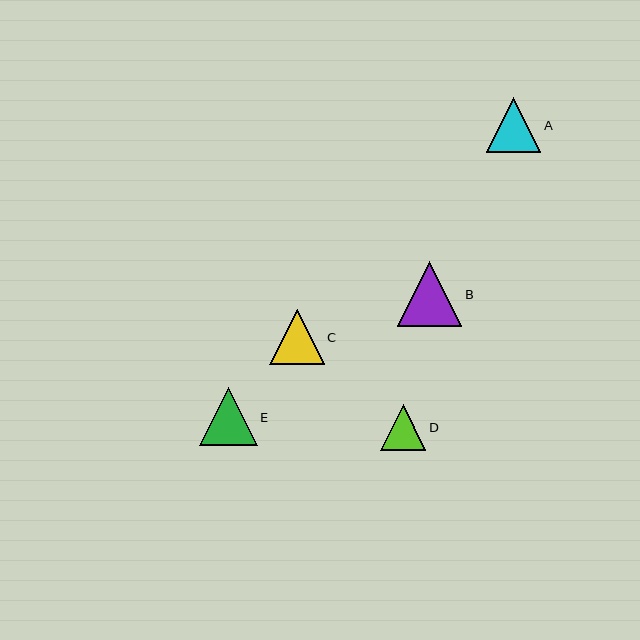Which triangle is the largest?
Triangle B is the largest with a size of approximately 64 pixels.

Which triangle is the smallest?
Triangle D is the smallest with a size of approximately 46 pixels.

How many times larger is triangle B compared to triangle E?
Triangle B is approximately 1.1 times the size of triangle E.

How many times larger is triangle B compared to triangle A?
Triangle B is approximately 1.2 times the size of triangle A.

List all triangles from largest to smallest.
From largest to smallest: B, E, A, C, D.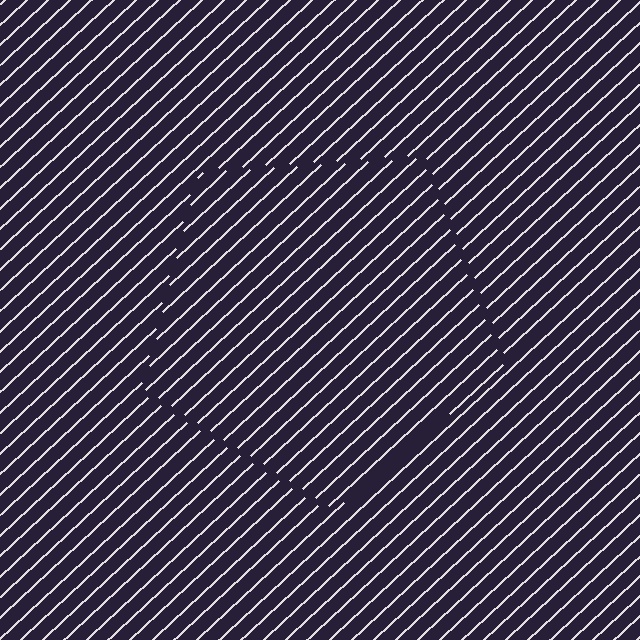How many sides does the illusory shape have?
5 sides — the line-ends trace a pentagon.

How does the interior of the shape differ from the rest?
The interior of the shape contains the same grating, shifted by half a period — the contour is defined by the phase discontinuity where line-ends from the inner and outer gratings abut.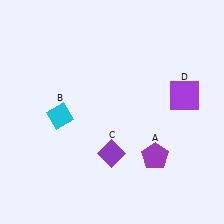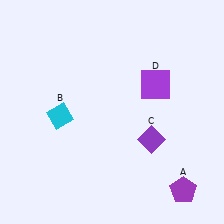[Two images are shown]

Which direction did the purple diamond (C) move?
The purple diamond (C) moved right.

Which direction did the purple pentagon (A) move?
The purple pentagon (A) moved down.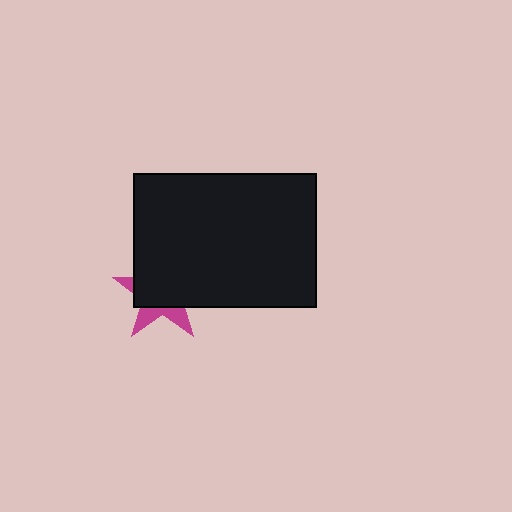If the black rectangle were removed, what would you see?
You would see the complete magenta star.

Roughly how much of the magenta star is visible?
A small part of it is visible (roughly 32%).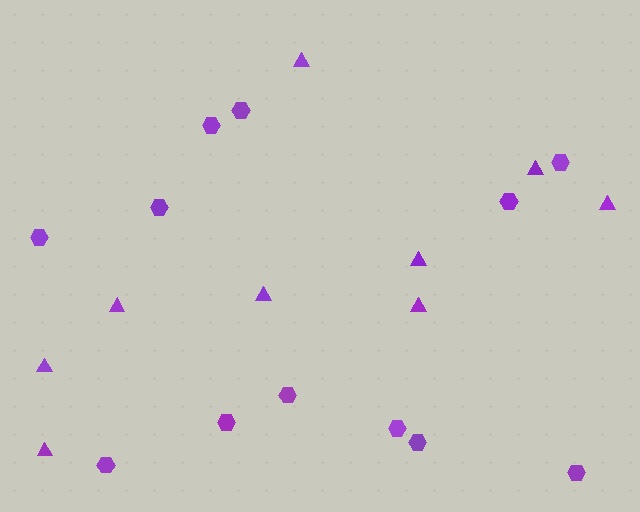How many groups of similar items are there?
There are 2 groups: one group of triangles (9) and one group of hexagons (12).